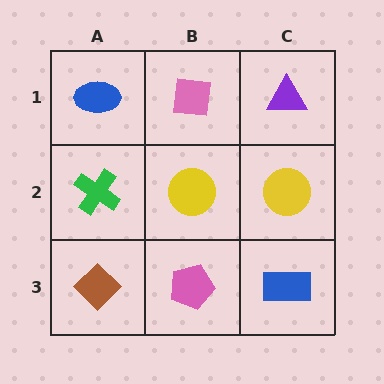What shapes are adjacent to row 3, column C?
A yellow circle (row 2, column C), a pink pentagon (row 3, column B).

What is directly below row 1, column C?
A yellow circle.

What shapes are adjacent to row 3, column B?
A yellow circle (row 2, column B), a brown diamond (row 3, column A), a blue rectangle (row 3, column C).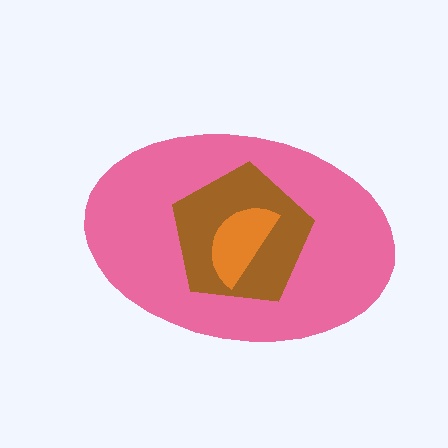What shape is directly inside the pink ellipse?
The brown pentagon.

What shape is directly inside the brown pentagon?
The orange semicircle.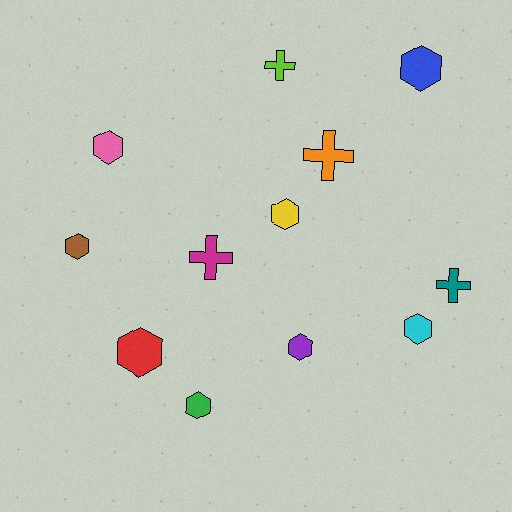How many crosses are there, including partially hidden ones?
There are 4 crosses.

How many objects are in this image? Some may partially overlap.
There are 12 objects.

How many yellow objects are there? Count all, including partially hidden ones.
There is 1 yellow object.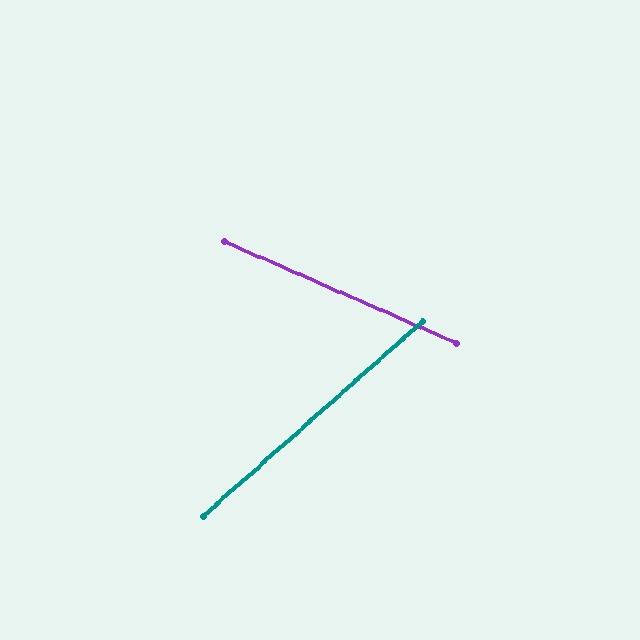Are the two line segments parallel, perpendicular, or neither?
Neither parallel nor perpendicular — they differ by about 65°.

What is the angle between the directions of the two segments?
Approximately 65 degrees.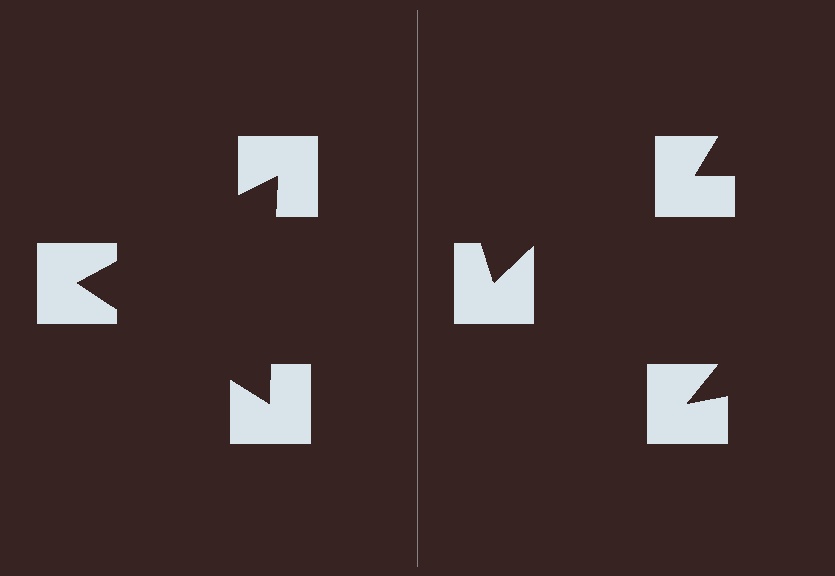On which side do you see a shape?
An illusory triangle appears on the left side. On the right side the wedge cuts are rotated, so no coherent shape forms.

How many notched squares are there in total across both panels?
6 — 3 on each side.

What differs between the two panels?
The notched squares are positioned identically on both sides; only the wedge orientations differ. On the left they align to a triangle; on the right they are misaligned.